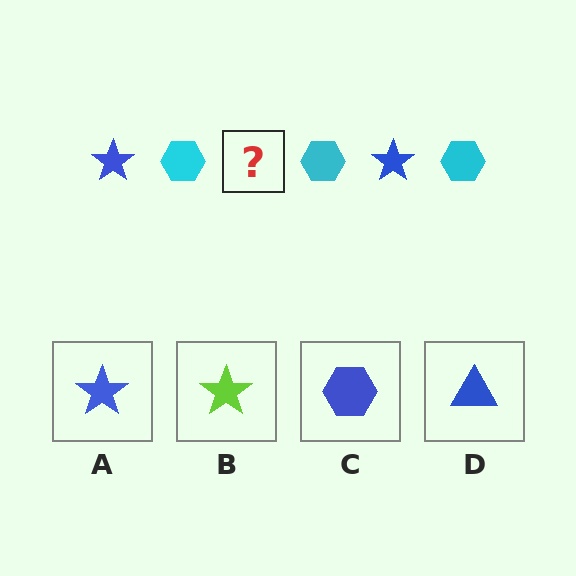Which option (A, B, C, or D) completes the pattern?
A.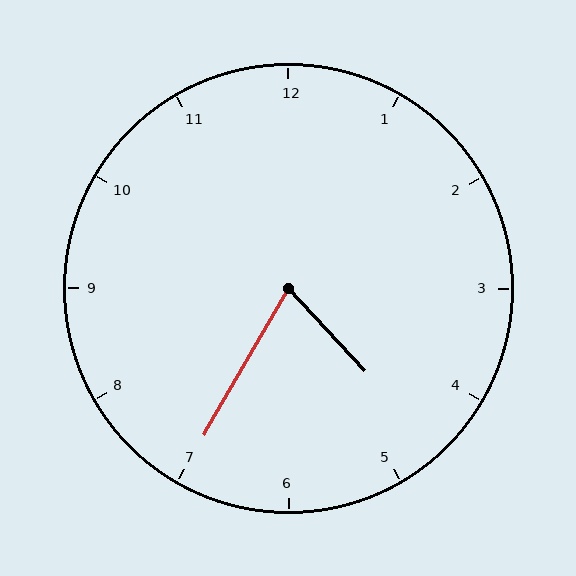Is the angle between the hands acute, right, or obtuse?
It is acute.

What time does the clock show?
4:35.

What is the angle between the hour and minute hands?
Approximately 72 degrees.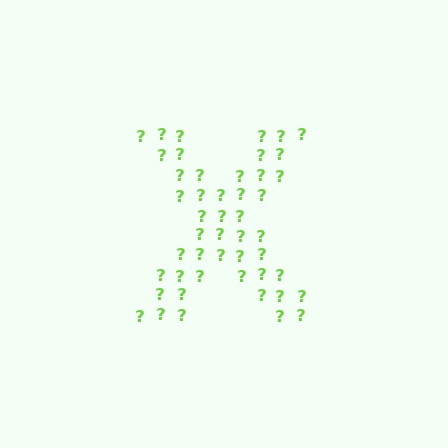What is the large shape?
The large shape is the letter X.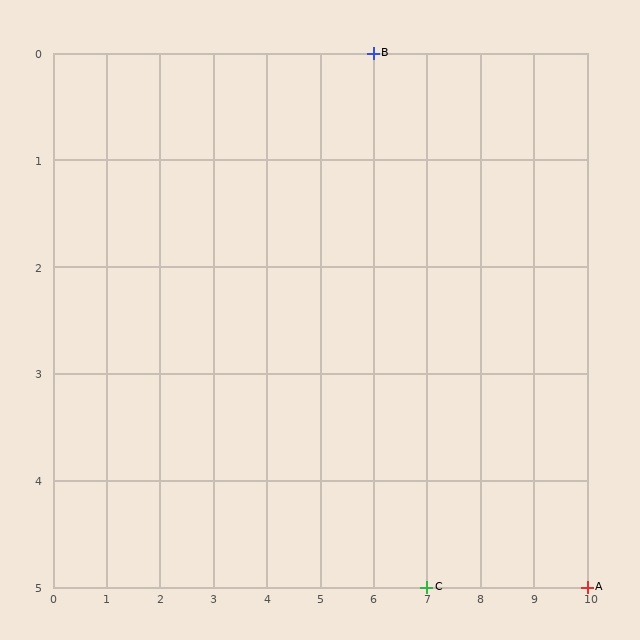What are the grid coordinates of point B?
Point B is at grid coordinates (6, 0).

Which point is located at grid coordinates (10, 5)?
Point A is at (10, 5).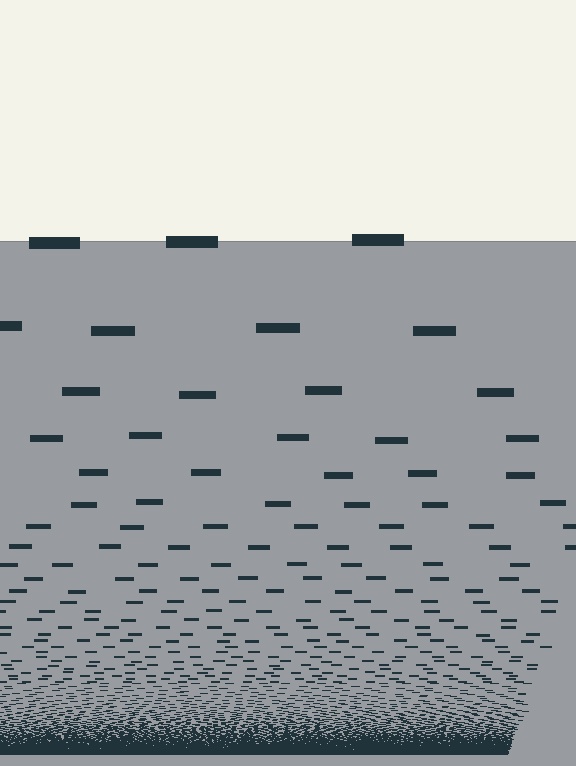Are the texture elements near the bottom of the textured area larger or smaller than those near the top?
Smaller. The gradient is inverted — elements near the bottom are smaller and denser.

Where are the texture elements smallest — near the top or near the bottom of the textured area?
Near the bottom.